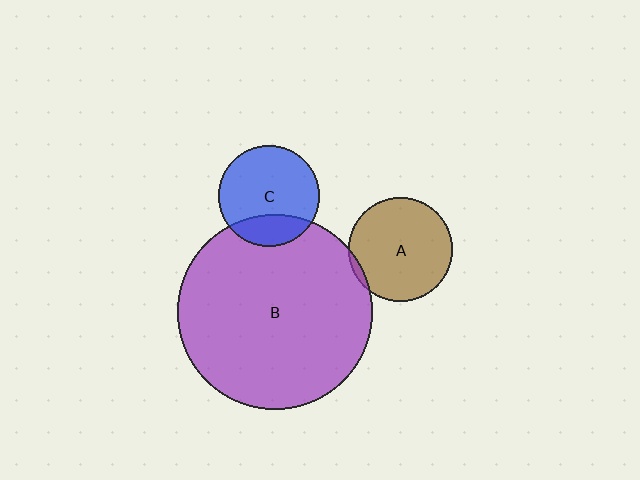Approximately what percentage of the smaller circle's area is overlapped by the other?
Approximately 25%.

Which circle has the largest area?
Circle B (purple).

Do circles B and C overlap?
Yes.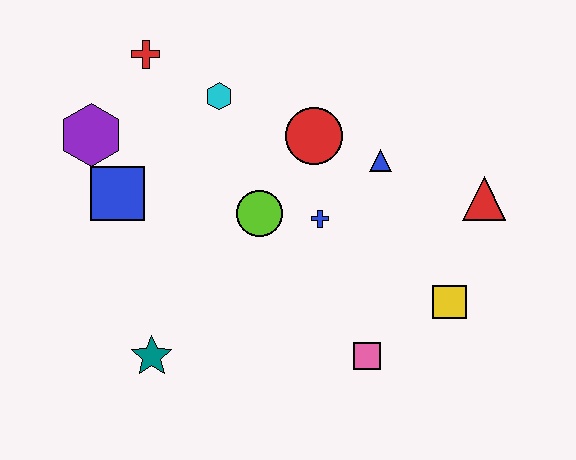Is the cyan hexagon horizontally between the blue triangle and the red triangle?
No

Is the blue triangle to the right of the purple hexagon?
Yes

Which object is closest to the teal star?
The blue square is closest to the teal star.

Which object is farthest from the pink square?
The red cross is farthest from the pink square.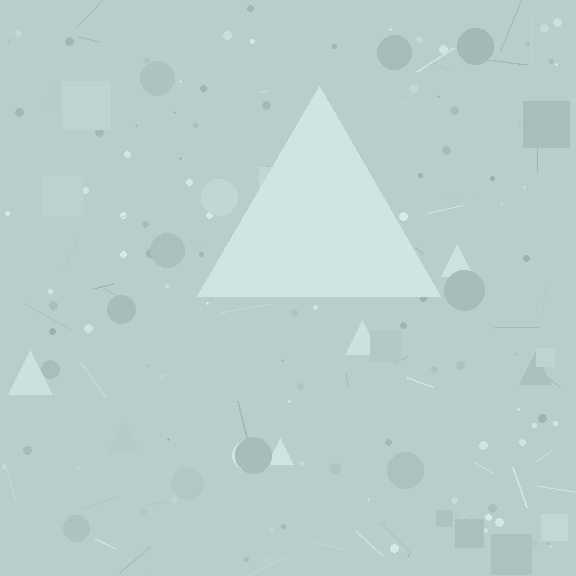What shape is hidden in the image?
A triangle is hidden in the image.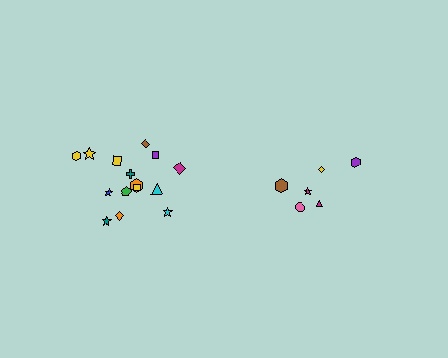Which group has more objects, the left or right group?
The left group.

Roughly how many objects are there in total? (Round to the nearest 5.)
Roughly 20 objects in total.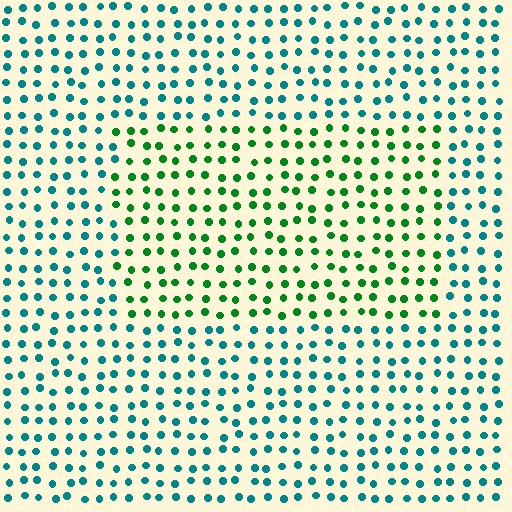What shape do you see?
I see a rectangle.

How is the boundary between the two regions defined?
The boundary is defined purely by a slight shift in hue (about 48 degrees). Spacing, size, and orientation are identical on both sides.